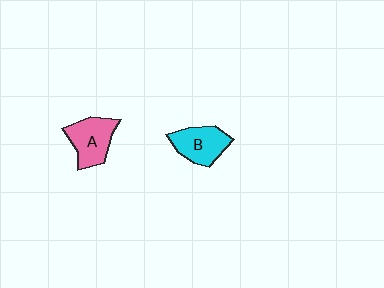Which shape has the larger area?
Shape A (pink).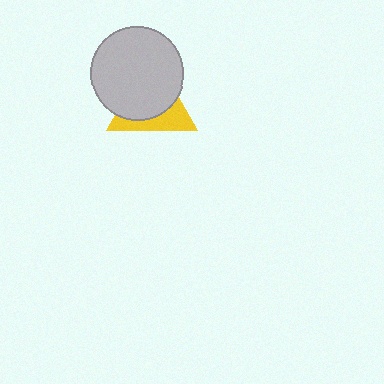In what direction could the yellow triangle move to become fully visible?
The yellow triangle could move toward the lower-right. That would shift it out from behind the light gray circle entirely.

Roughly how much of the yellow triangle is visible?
A small part of it is visible (roughly 38%).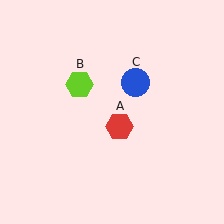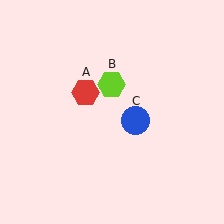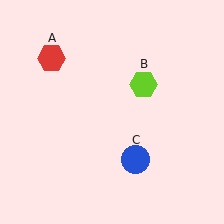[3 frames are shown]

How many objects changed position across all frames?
3 objects changed position: red hexagon (object A), lime hexagon (object B), blue circle (object C).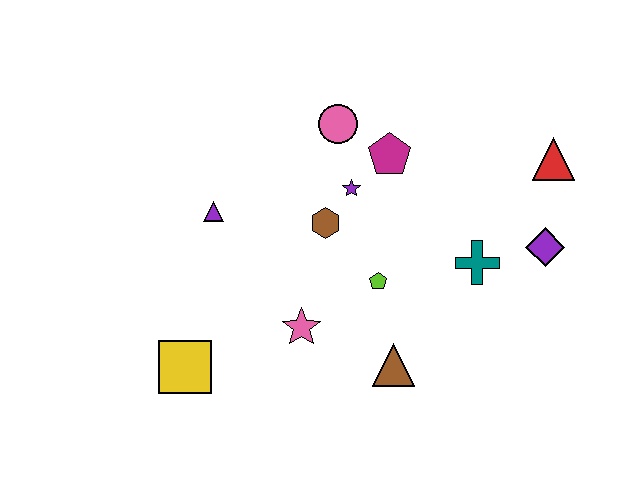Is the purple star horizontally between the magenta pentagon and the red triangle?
No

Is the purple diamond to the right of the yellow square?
Yes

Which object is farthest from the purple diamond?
The yellow square is farthest from the purple diamond.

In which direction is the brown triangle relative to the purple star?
The brown triangle is below the purple star.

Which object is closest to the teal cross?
The purple diamond is closest to the teal cross.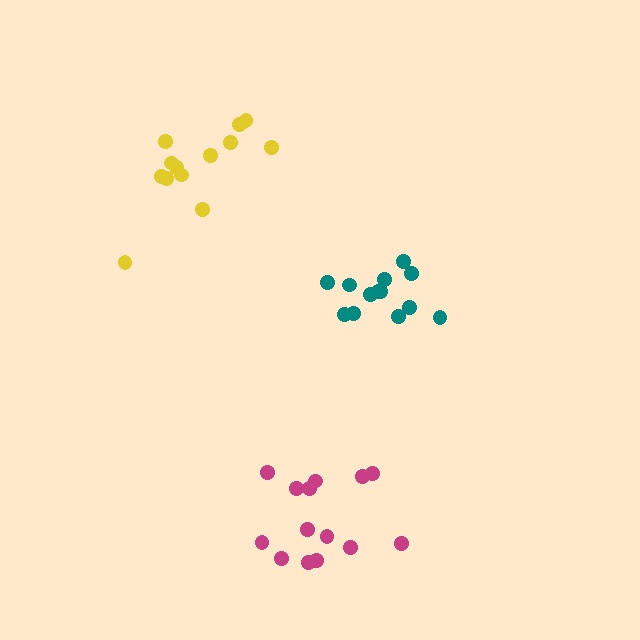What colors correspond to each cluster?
The clusters are colored: magenta, yellow, teal.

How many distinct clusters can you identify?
There are 3 distinct clusters.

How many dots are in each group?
Group 1: 14 dots, Group 2: 13 dots, Group 3: 13 dots (40 total).